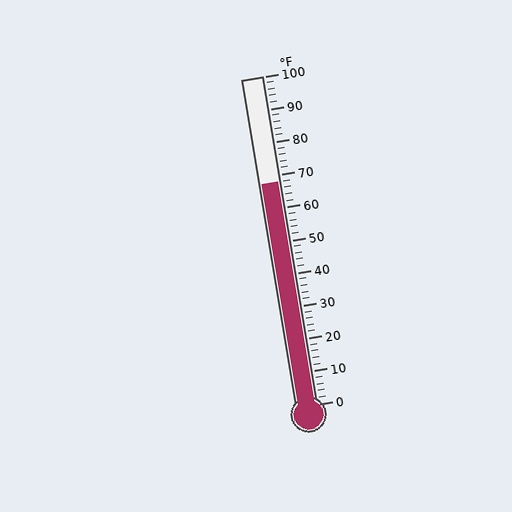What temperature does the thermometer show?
The thermometer shows approximately 68°F.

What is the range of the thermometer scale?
The thermometer scale ranges from 0°F to 100°F.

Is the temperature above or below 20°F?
The temperature is above 20°F.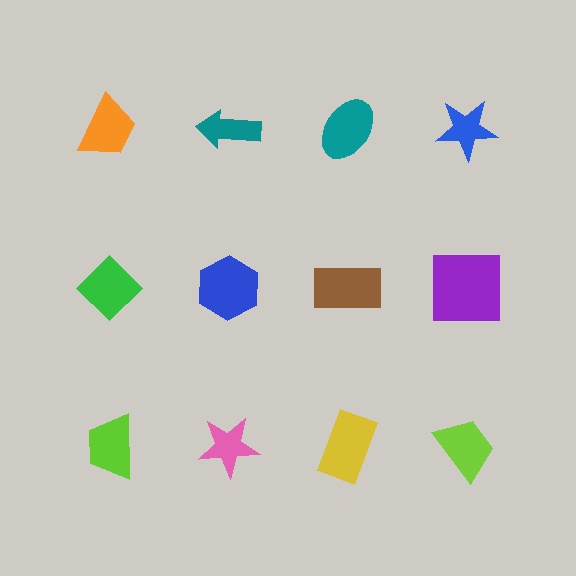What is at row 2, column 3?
A brown rectangle.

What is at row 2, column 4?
A purple square.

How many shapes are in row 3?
4 shapes.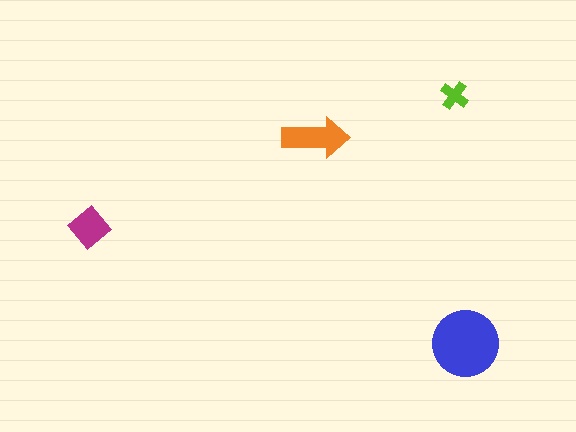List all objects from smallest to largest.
The lime cross, the magenta diamond, the orange arrow, the blue circle.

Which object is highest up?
The lime cross is topmost.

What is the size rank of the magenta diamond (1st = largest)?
3rd.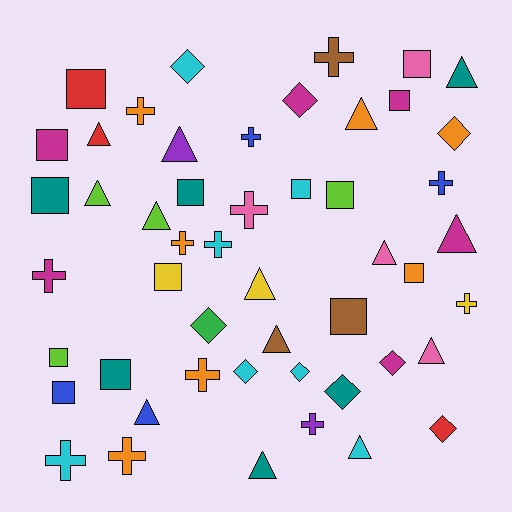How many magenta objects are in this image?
There are 6 magenta objects.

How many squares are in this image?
There are 14 squares.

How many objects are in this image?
There are 50 objects.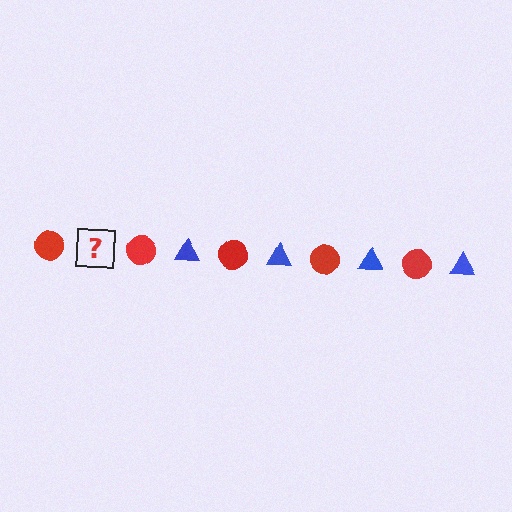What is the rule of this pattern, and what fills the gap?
The rule is that the pattern alternates between red circle and blue triangle. The gap should be filled with a blue triangle.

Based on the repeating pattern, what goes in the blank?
The blank should be a blue triangle.